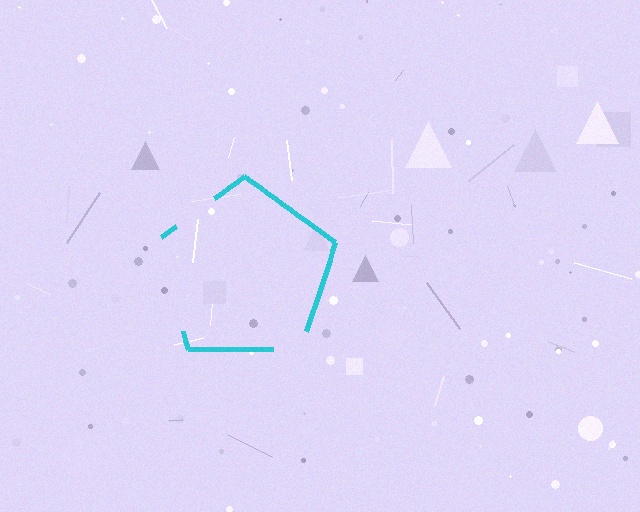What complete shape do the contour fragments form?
The contour fragments form a pentagon.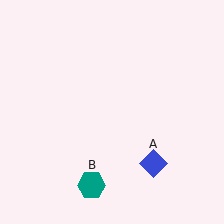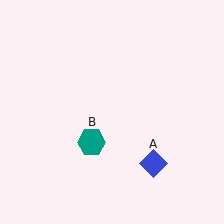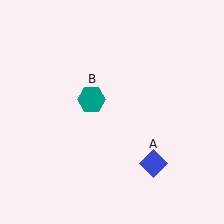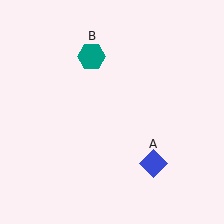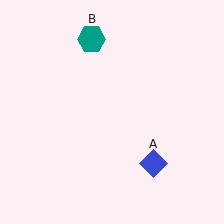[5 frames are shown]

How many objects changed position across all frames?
1 object changed position: teal hexagon (object B).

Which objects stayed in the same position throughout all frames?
Blue diamond (object A) remained stationary.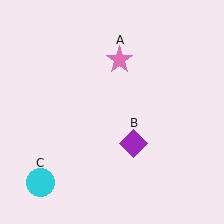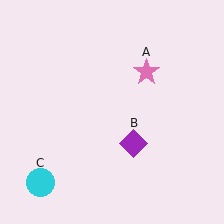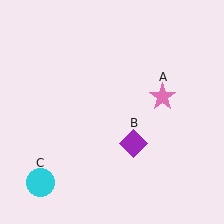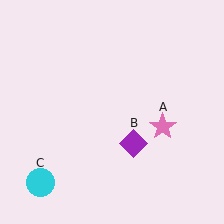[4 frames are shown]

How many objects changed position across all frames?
1 object changed position: pink star (object A).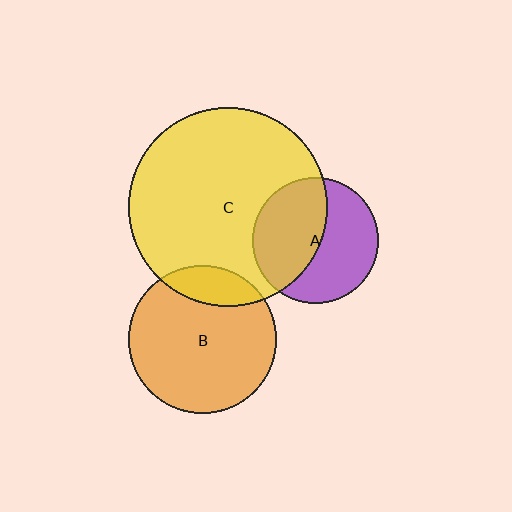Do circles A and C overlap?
Yes.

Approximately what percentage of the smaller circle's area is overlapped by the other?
Approximately 50%.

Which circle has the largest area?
Circle C (yellow).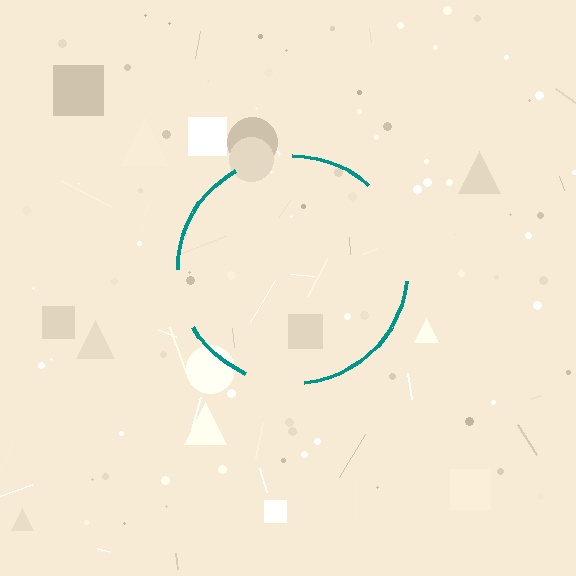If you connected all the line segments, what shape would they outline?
They would outline a circle.